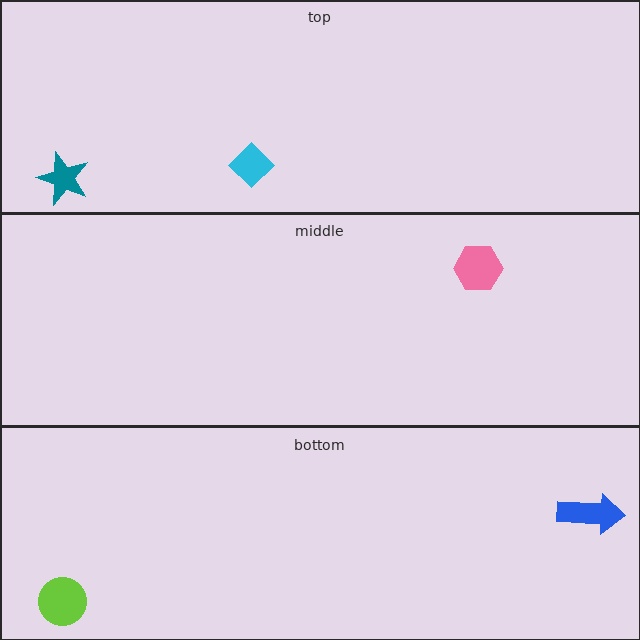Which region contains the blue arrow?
The bottom region.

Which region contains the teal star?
The top region.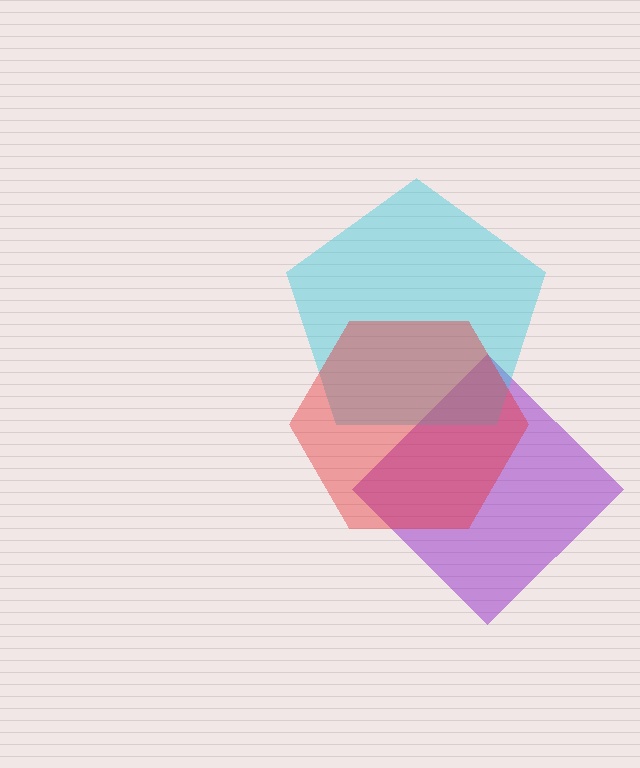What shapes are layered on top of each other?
The layered shapes are: a purple diamond, a cyan pentagon, a red hexagon.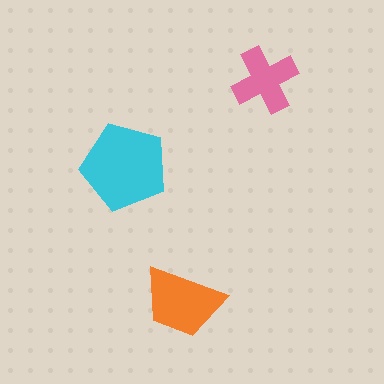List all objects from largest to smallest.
The cyan pentagon, the orange trapezoid, the pink cross.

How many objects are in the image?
There are 3 objects in the image.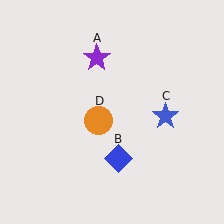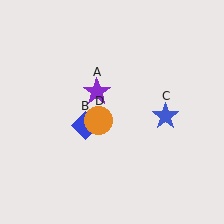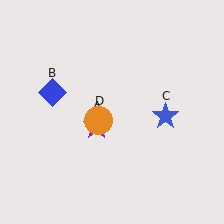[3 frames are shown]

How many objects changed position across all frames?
2 objects changed position: purple star (object A), blue diamond (object B).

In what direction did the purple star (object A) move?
The purple star (object A) moved down.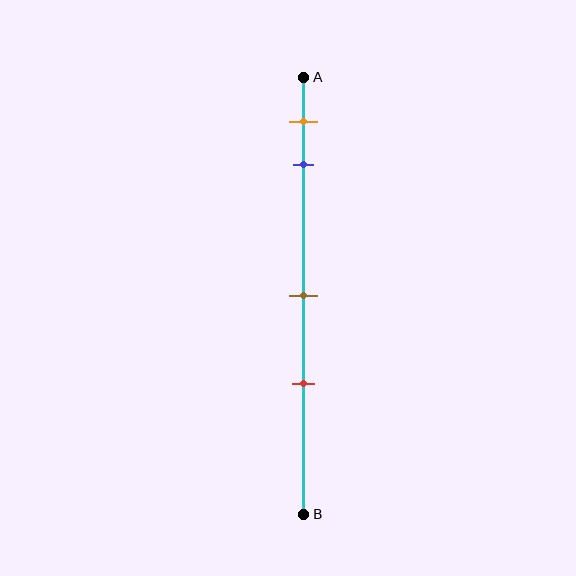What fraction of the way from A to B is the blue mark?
The blue mark is approximately 20% (0.2) of the way from A to B.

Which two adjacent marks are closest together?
The orange and blue marks are the closest adjacent pair.